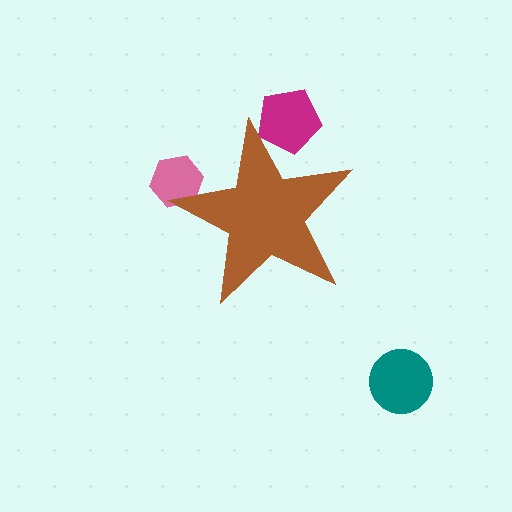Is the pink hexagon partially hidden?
Yes, the pink hexagon is partially hidden behind the brown star.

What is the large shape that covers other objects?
A brown star.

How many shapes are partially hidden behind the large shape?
2 shapes are partially hidden.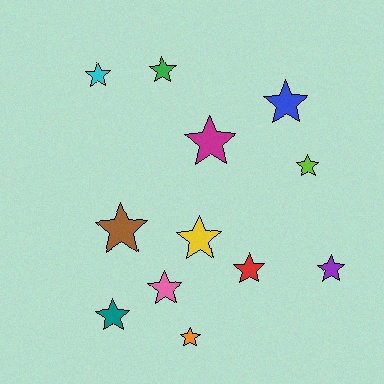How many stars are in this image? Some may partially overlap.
There are 12 stars.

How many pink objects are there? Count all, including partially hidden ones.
There is 1 pink object.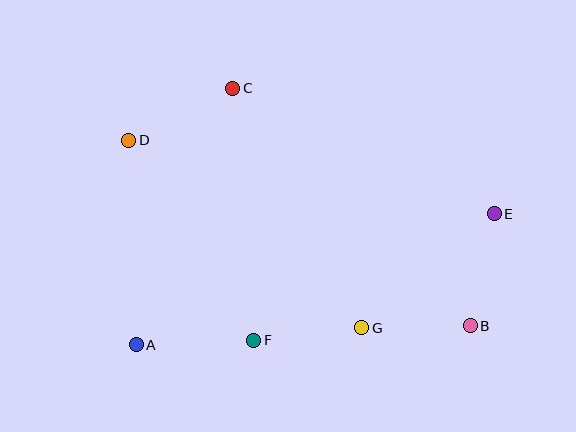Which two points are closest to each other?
Points F and G are closest to each other.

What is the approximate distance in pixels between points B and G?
The distance between B and G is approximately 109 pixels.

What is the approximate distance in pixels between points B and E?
The distance between B and E is approximately 115 pixels.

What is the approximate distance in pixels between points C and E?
The distance between C and E is approximately 290 pixels.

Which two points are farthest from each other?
Points B and D are farthest from each other.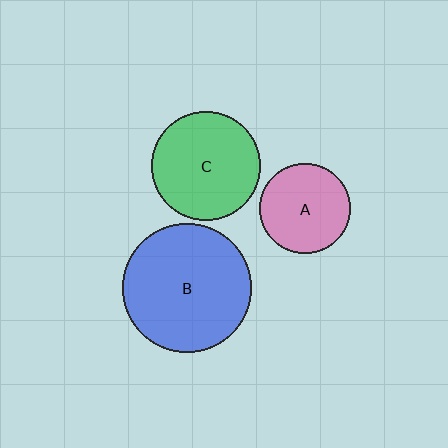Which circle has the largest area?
Circle B (blue).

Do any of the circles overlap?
No, none of the circles overlap.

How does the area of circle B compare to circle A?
Approximately 2.0 times.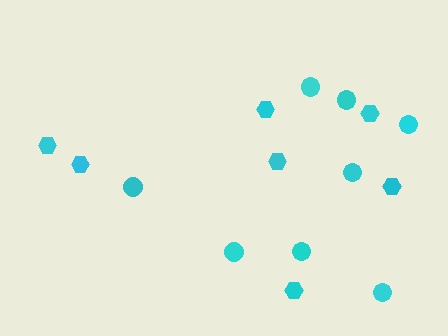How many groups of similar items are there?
There are 2 groups: one group of hexagons (7) and one group of circles (8).